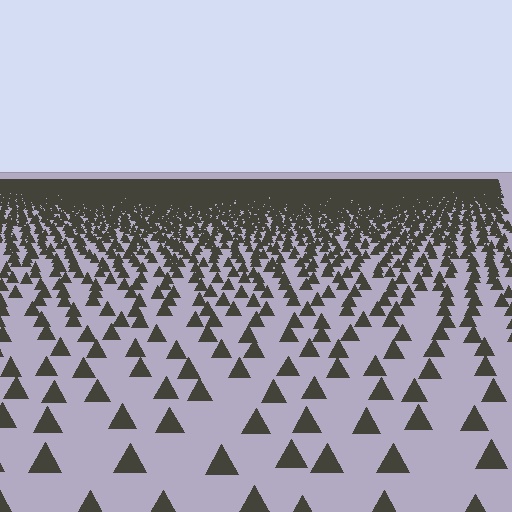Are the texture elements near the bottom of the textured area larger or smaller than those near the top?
Larger. Near the bottom, elements are closer to the viewer and appear at a bigger on-screen size.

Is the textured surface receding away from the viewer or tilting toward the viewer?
The surface is receding away from the viewer. Texture elements get smaller and denser toward the top.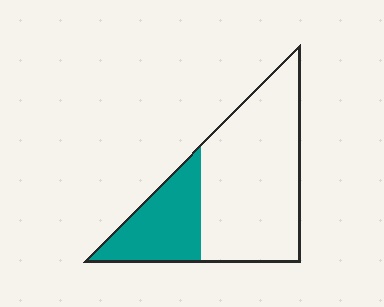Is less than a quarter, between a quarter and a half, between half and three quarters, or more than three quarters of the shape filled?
Between a quarter and a half.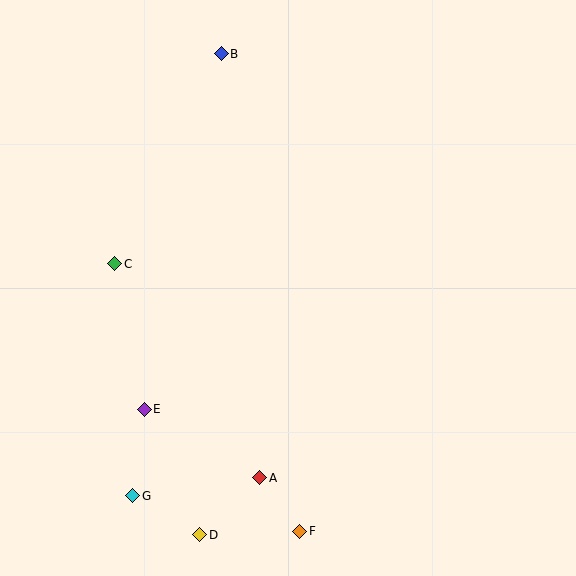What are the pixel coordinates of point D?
Point D is at (200, 535).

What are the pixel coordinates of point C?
Point C is at (115, 264).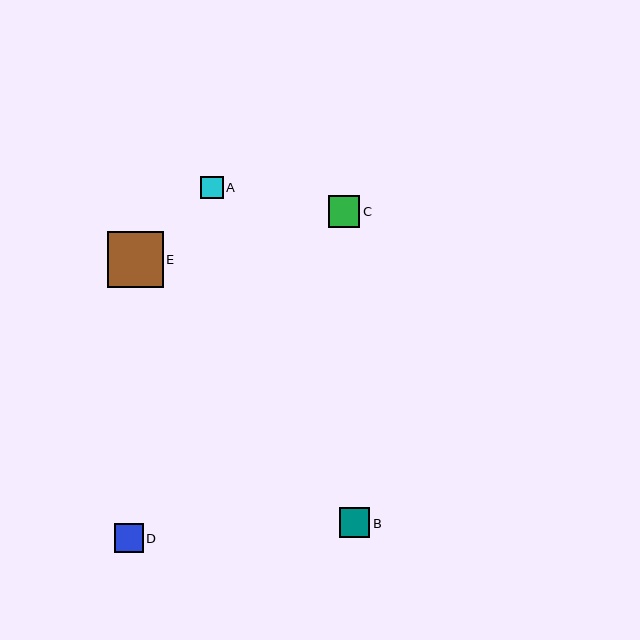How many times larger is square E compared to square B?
Square E is approximately 1.9 times the size of square B.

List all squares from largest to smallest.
From largest to smallest: E, C, B, D, A.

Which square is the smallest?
Square A is the smallest with a size of approximately 22 pixels.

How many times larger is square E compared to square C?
Square E is approximately 1.8 times the size of square C.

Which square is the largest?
Square E is the largest with a size of approximately 56 pixels.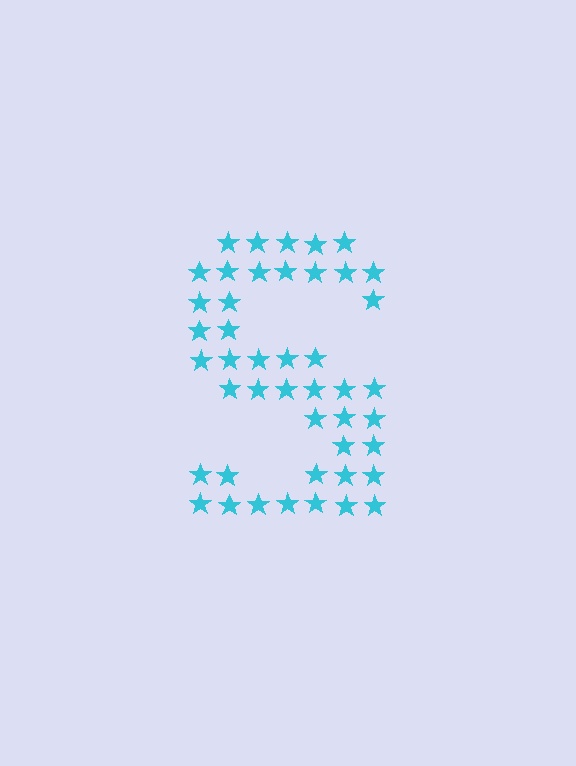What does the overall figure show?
The overall figure shows the letter S.